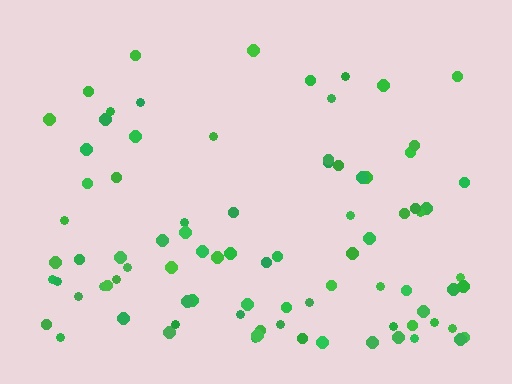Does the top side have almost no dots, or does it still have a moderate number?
Still a moderate number, just noticeably fewer than the bottom.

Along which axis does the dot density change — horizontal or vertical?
Vertical.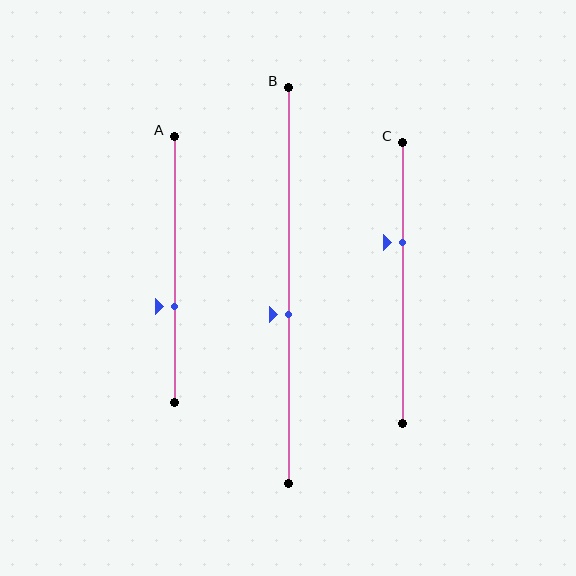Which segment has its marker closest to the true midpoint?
Segment B has its marker closest to the true midpoint.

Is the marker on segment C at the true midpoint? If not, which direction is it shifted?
No, the marker on segment C is shifted upward by about 14% of the segment length.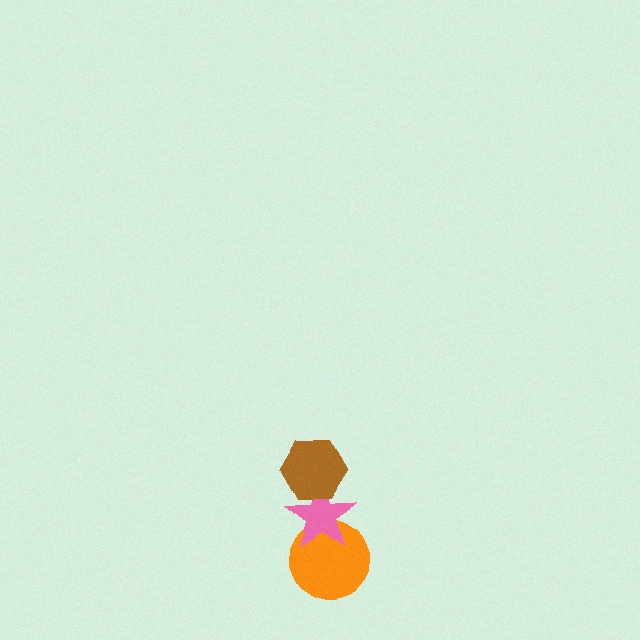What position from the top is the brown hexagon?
The brown hexagon is 1st from the top.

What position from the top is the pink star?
The pink star is 2nd from the top.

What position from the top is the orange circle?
The orange circle is 3rd from the top.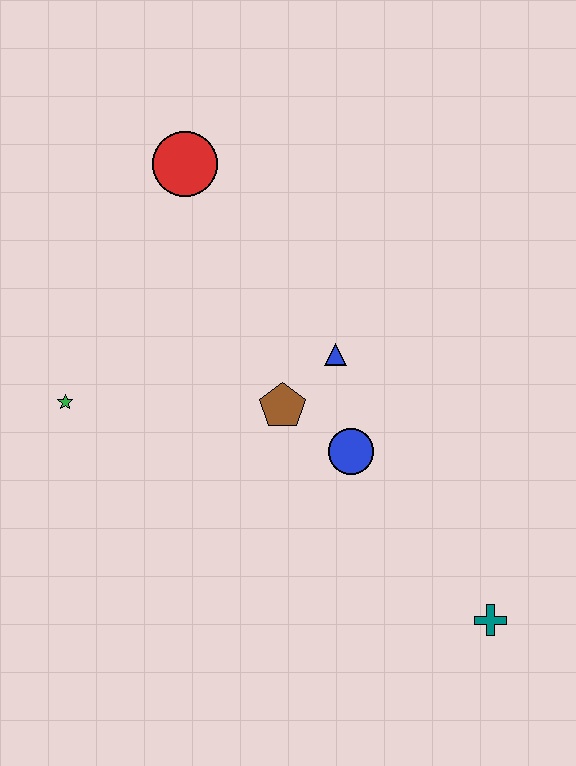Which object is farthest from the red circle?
The teal cross is farthest from the red circle.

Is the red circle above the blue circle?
Yes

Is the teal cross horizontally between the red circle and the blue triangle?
No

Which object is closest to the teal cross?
The blue circle is closest to the teal cross.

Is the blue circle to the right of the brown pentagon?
Yes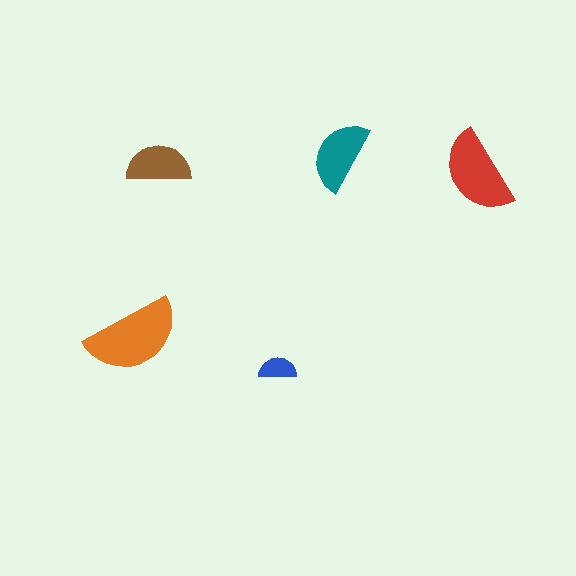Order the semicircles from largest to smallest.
the orange one, the red one, the teal one, the brown one, the blue one.